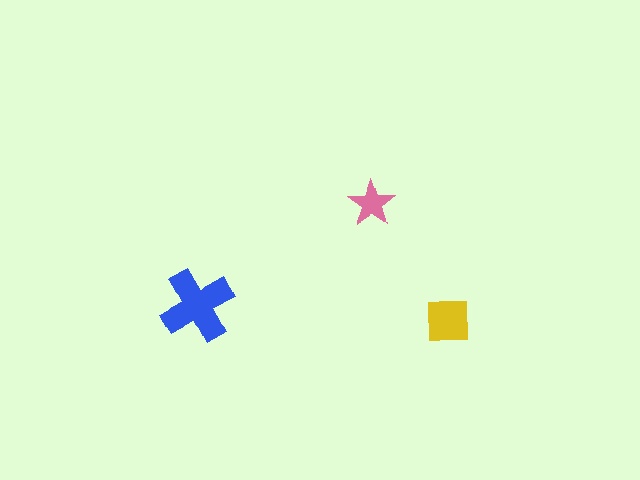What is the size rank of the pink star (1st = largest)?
3rd.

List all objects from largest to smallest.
The blue cross, the yellow square, the pink star.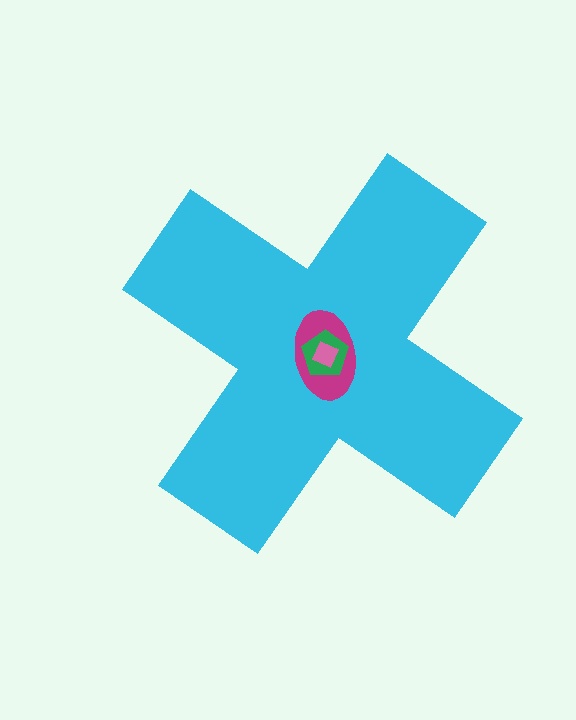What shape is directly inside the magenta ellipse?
The green pentagon.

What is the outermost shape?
The cyan cross.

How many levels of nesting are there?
4.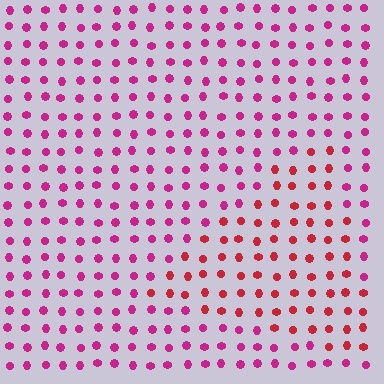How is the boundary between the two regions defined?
The boundary is defined purely by a slight shift in hue (about 31 degrees). Spacing, size, and orientation are identical on both sides.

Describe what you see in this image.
The image is filled with small magenta elements in a uniform arrangement. A triangle-shaped region is visible where the elements are tinted to a slightly different hue, forming a subtle color boundary.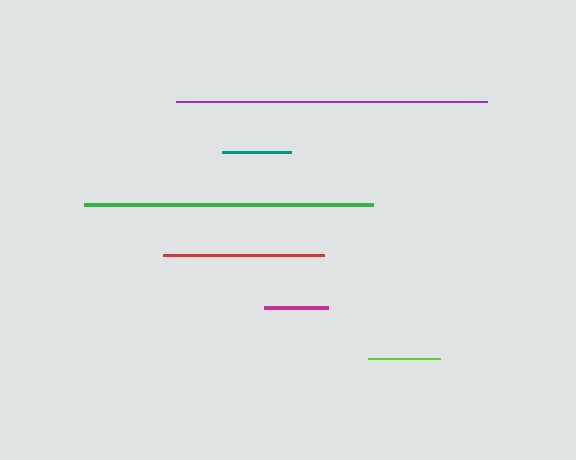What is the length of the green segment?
The green segment is approximately 289 pixels long.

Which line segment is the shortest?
The magenta line is the shortest at approximately 64 pixels.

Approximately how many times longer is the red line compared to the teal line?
The red line is approximately 2.3 times the length of the teal line.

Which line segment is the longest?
The purple line is the longest at approximately 311 pixels.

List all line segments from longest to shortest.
From longest to shortest: purple, green, red, lime, teal, magenta.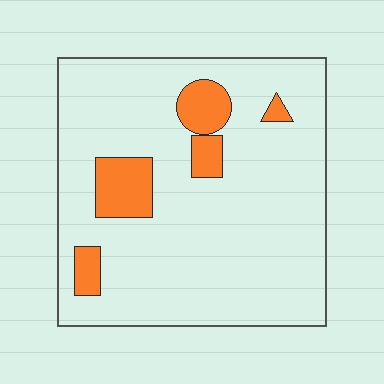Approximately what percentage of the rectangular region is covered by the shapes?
Approximately 15%.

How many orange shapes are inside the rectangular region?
5.